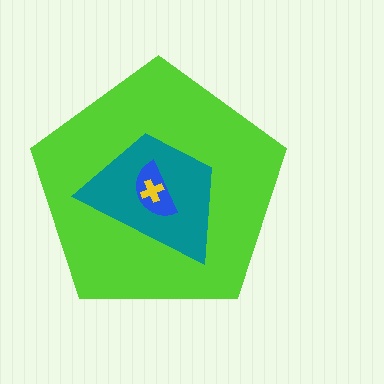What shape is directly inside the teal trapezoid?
The blue semicircle.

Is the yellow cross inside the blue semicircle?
Yes.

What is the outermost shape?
The lime pentagon.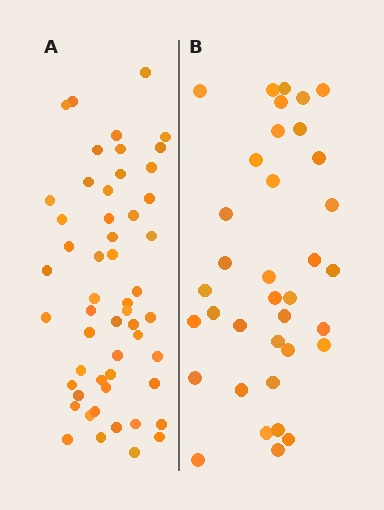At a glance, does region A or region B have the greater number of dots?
Region A (the left region) has more dots.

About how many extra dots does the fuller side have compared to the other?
Region A has approximately 15 more dots than region B.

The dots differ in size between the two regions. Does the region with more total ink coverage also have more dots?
No. Region B has more total ink coverage because its dots are larger, but region A actually contains more individual dots. Total area can be misleading — the number of items is what matters here.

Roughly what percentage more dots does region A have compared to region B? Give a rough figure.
About 45% more.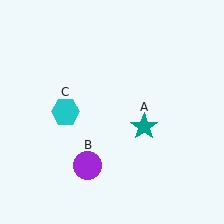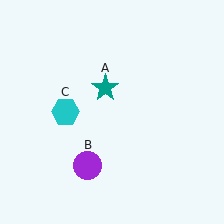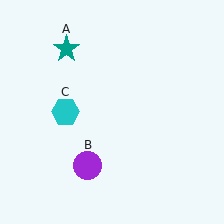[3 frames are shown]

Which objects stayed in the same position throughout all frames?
Purple circle (object B) and cyan hexagon (object C) remained stationary.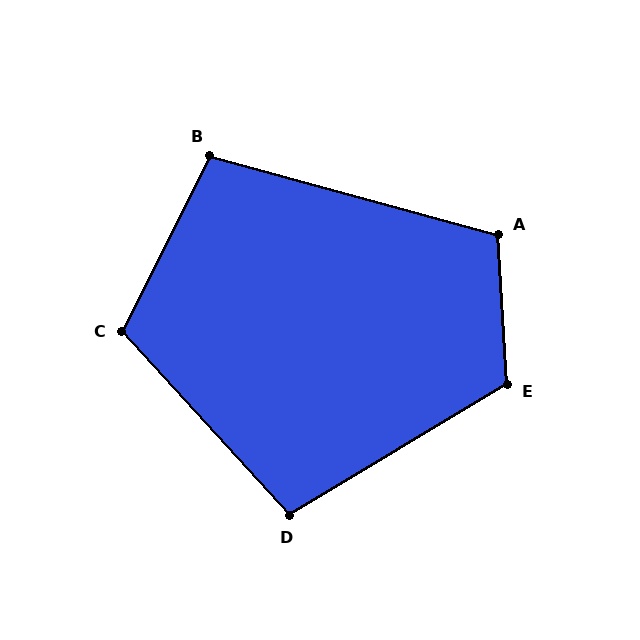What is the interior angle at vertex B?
Approximately 101 degrees (obtuse).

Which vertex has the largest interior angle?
E, at approximately 118 degrees.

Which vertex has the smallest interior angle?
D, at approximately 101 degrees.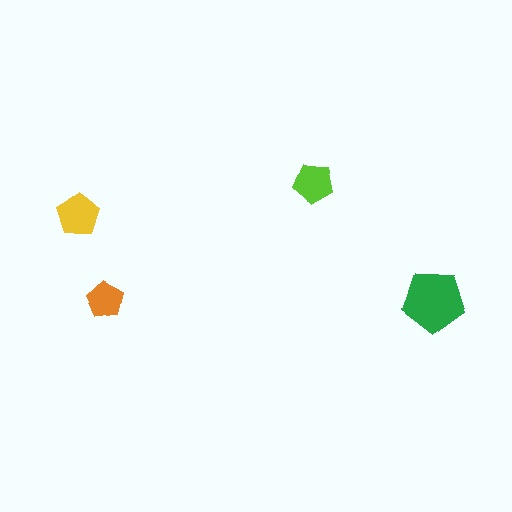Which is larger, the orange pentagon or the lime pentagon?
The lime one.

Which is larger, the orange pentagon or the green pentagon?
The green one.